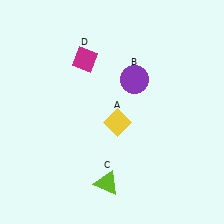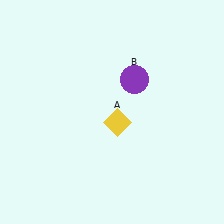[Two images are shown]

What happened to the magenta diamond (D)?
The magenta diamond (D) was removed in Image 2. It was in the top-left area of Image 1.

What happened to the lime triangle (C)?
The lime triangle (C) was removed in Image 2. It was in the bottom-left area of Image 1.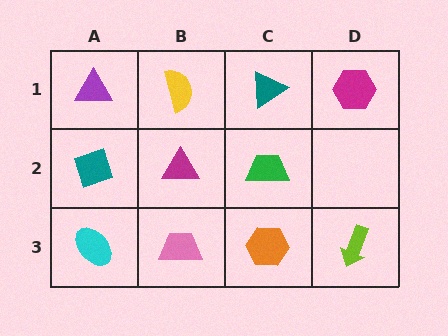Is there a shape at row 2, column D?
No, that cell is empty.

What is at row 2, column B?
A magenta triangle.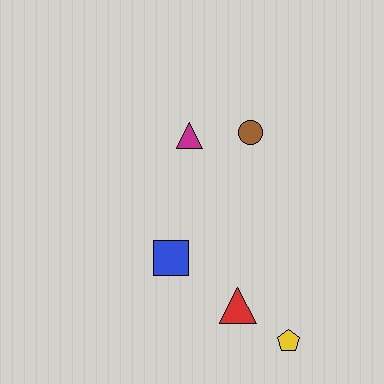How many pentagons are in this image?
There is 1 pentagon.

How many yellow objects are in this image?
There is 1 yellow object.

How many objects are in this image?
There are 5 objects.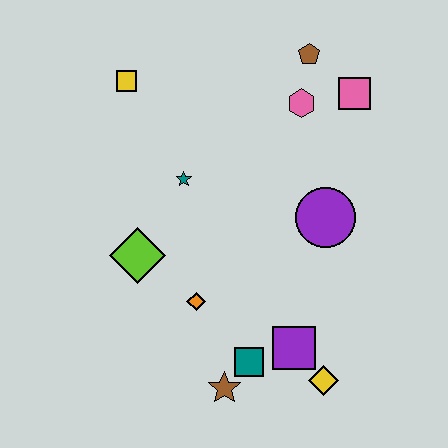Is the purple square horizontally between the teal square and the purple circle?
Yes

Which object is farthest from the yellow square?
The yellow diamond is farthest from the yellow square.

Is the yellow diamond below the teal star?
Yes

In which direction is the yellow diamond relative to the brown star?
The yellow diamond is to the right of the brown star.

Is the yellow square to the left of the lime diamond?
Yes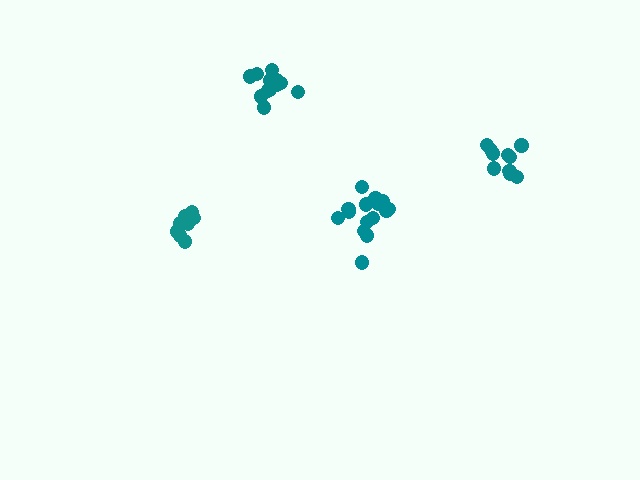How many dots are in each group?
Group 1: 12 dots, Group 2: 9 dots, Group 3: 15 dots, Group 4: 10 dots (46 total).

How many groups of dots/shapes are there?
There are 4 groups.